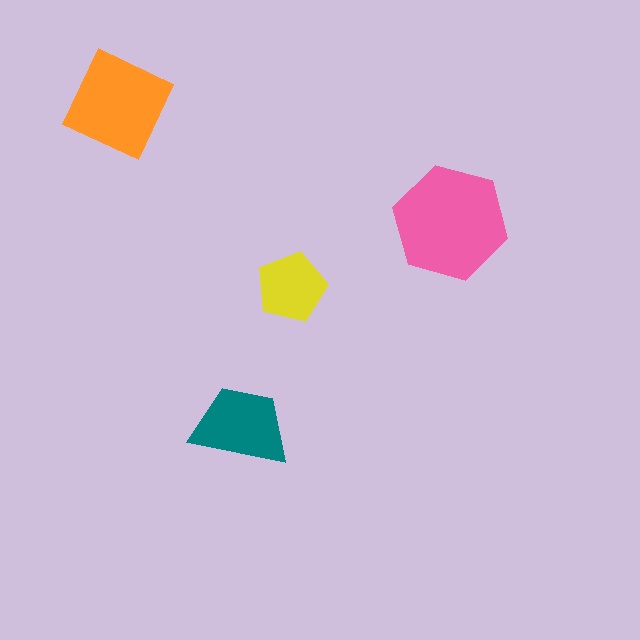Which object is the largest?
The pink hexagon.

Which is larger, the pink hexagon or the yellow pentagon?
The pink hexagon.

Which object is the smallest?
The yellow pentagon.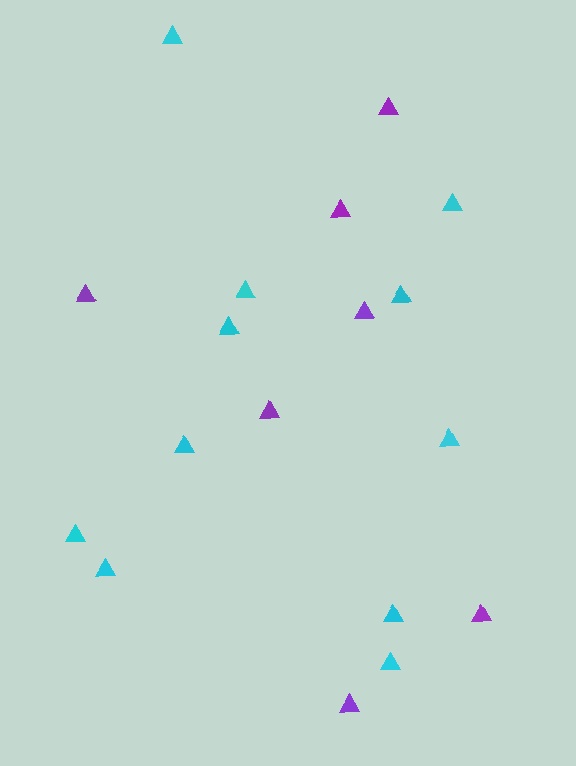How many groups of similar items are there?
There are 2 groups: one group of cyan triangles (11) and one group of purple triangles (7).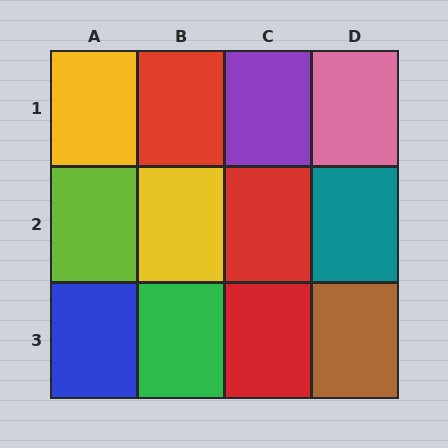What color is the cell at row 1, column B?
Red.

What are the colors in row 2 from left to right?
Lime, yellow, red, teal.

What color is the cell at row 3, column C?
Red.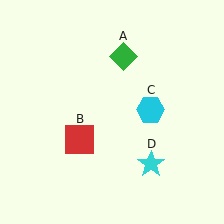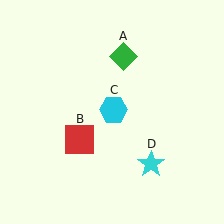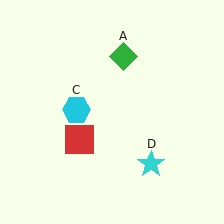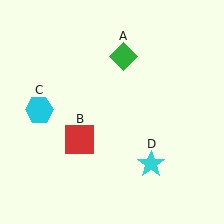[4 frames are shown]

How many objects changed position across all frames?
1 object changed position: cyan hexagon (object C).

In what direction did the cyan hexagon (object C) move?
The cyan hexagon (object C) moved left.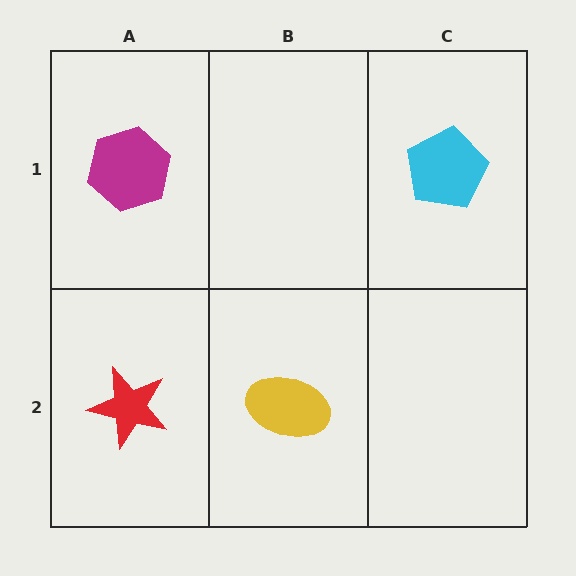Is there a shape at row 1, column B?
No, that cell is empty.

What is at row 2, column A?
A red star.